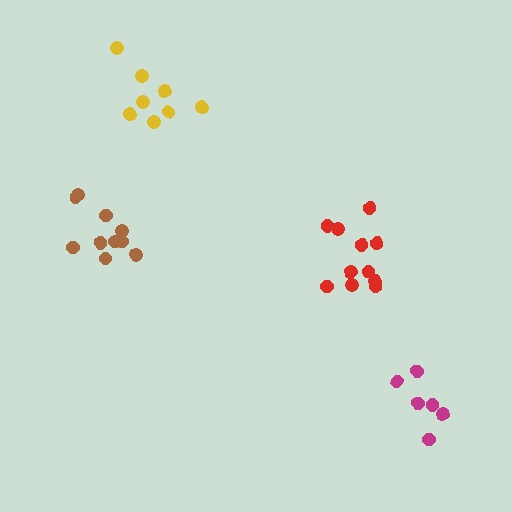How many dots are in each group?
Group 1: 10 dots, Group 2: 11 dots, Group 3: 6 dots, Group 4: 8 dots (35 total).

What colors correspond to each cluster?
The clusters are colored: brown, red, magenta, yellow.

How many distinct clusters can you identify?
There are 4 distinct clusters.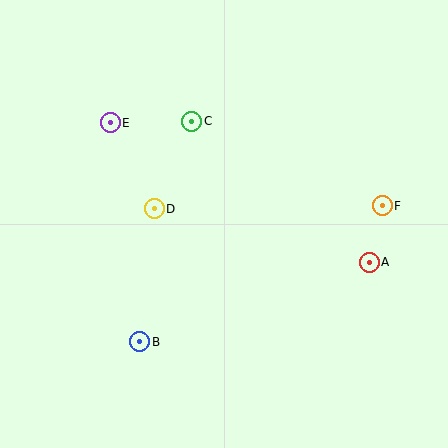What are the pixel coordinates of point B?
Point B is at (140, 342).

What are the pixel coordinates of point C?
Point C is at (192, 121).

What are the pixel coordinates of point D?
Point D is at (154, 209).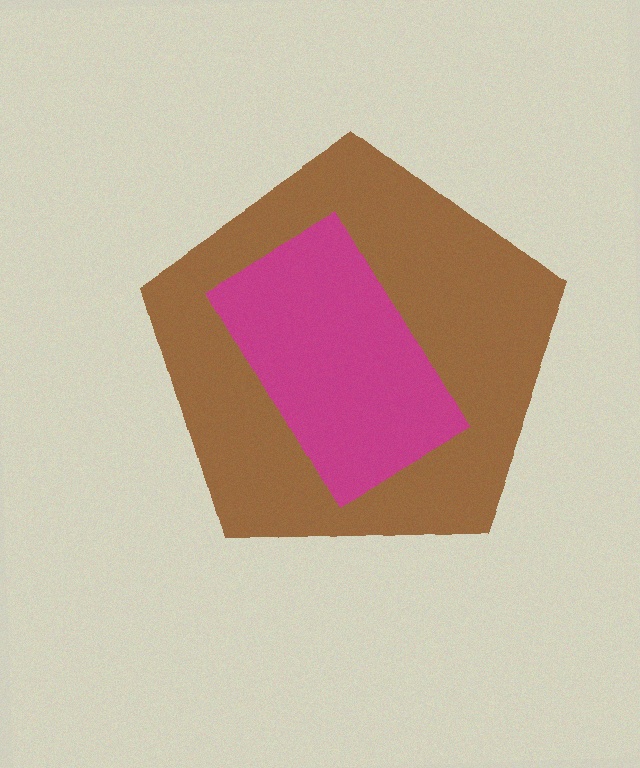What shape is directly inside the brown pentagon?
The magenta rectangle.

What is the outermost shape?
The brown pentagon.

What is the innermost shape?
The magenta rectangle.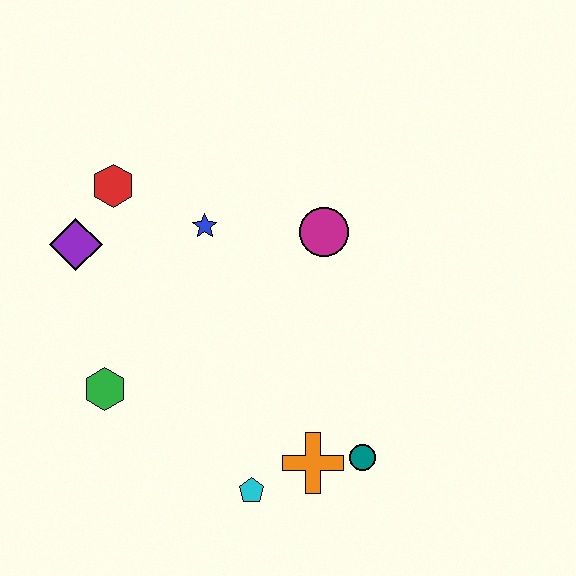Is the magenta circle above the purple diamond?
Yes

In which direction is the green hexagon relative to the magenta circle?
The green hexagon is to the left of the magenta circle.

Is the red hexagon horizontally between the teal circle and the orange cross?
No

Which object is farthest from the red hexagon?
The teal circle is farthest from the red hexagon.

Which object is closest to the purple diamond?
The red hexagon is closest to the purple diamond.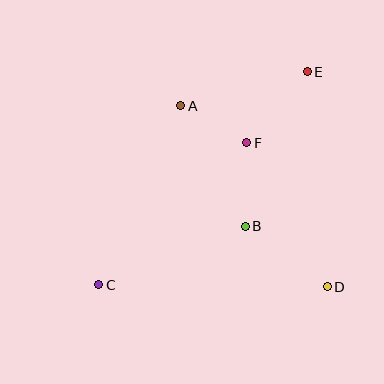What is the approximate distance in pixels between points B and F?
The distance between B and F is approximately 83 pixels.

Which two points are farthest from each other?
Points C and E are farthest from each other.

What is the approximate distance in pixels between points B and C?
The distance between B and C is approximately 158 pixels.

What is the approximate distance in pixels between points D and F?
The distance between D and F is approximately 165 pixels.